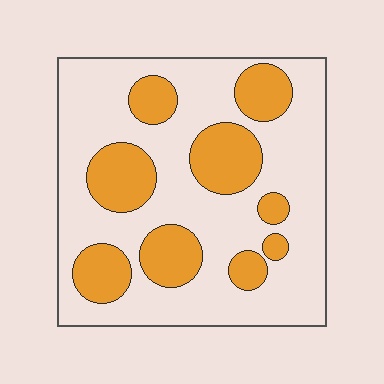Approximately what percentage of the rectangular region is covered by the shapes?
Approximately 30%.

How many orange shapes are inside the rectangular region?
9.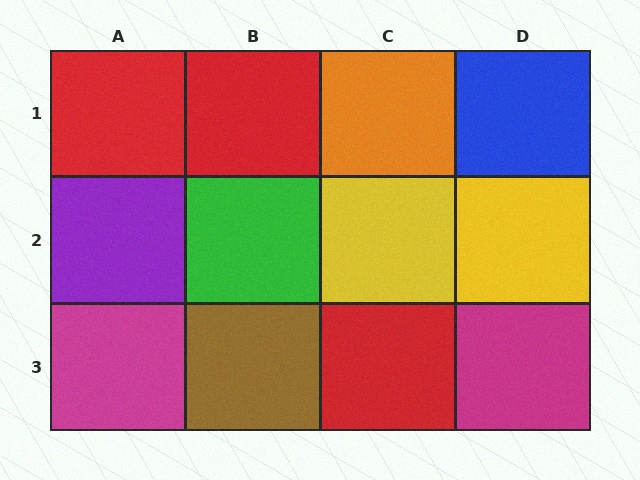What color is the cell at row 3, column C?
Red.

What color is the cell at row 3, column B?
Brown.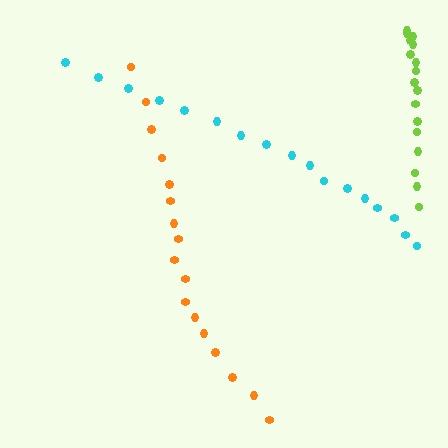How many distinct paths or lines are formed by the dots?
There are 3 distinct paths.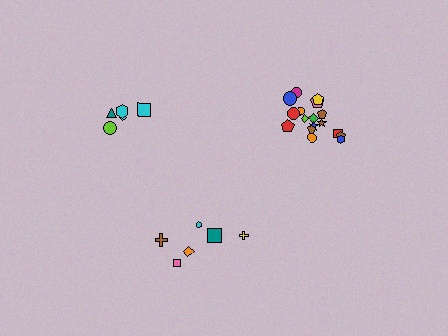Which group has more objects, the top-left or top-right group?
The top-right group.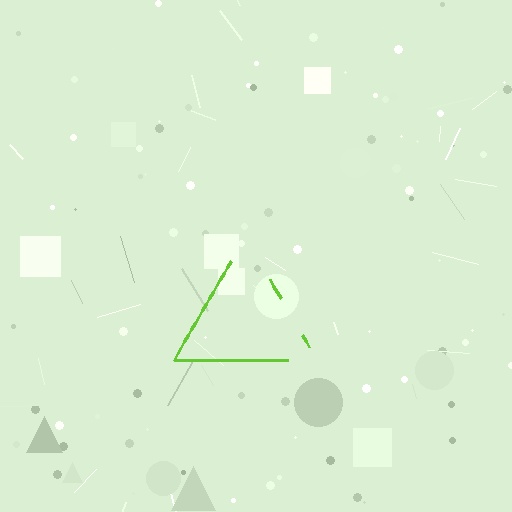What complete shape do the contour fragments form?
The contour fragments form a triangle.